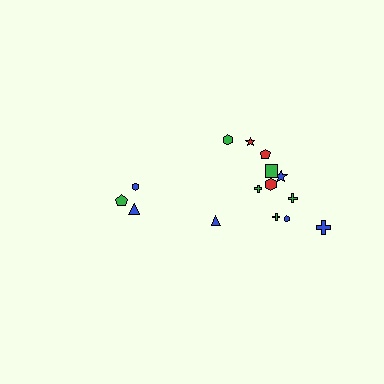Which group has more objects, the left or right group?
The right group.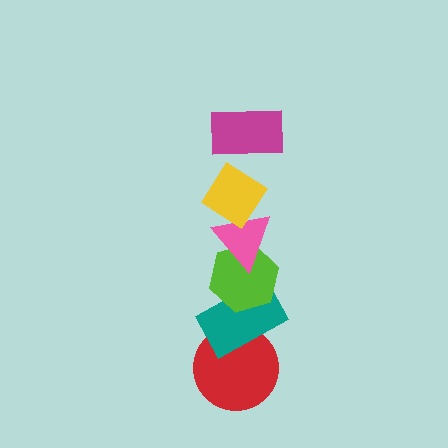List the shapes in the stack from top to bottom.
From top to bottom: the magenta rectangle, the yellow diamond, the pink triangle, the lime hexagon, the teal rectangle, the red circle.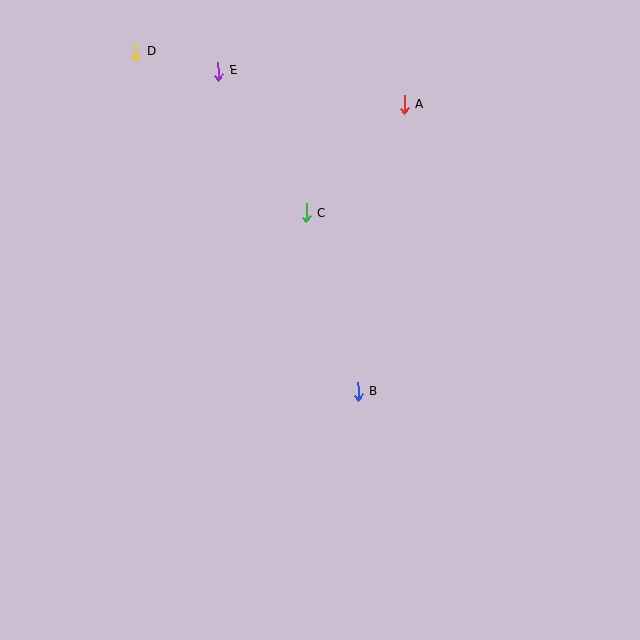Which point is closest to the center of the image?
Point B at (358, 392) is closest to the center.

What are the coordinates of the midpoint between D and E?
The midpoint between D and E is at (177, 61).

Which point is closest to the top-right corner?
Point A is closest to the top-right corner.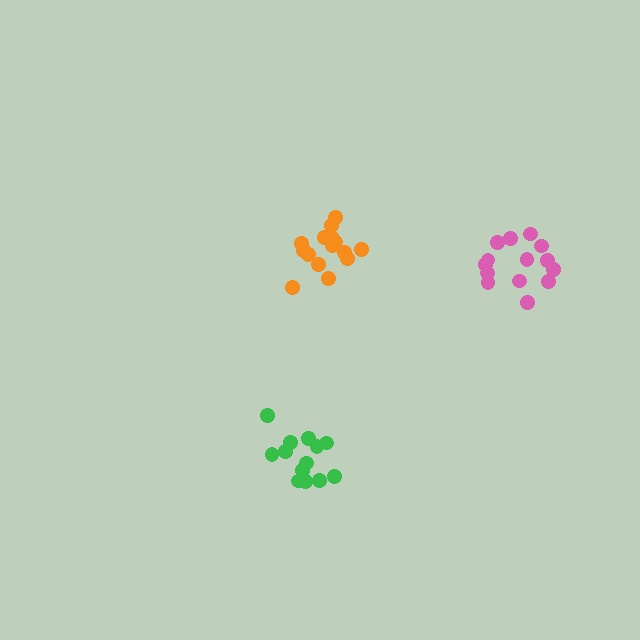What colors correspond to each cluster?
The clusters are colored: pink, orange, green.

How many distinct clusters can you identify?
There are 3 distinct clusters.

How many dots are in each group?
Group 1: 14 dots, Group 2: 15 dots, Group 3: 13 dots (42 total).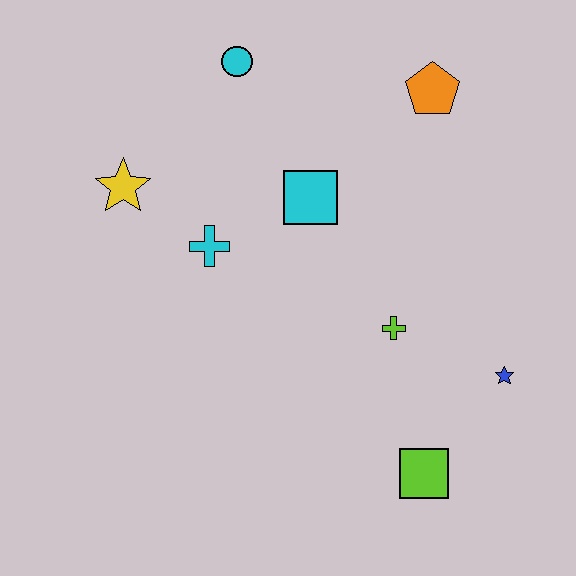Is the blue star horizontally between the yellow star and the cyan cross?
No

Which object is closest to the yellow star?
The cyan cross is closest to the yellow star.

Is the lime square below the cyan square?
Yes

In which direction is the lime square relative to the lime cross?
The lime square is below the lime cross.